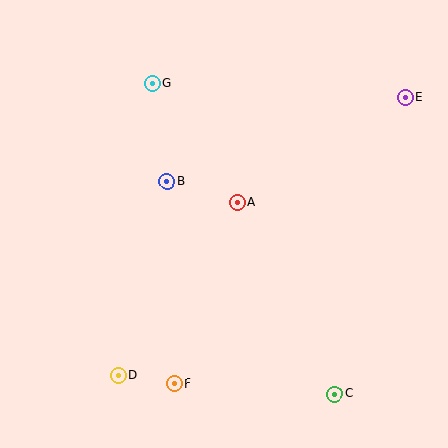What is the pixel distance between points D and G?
The distance between D and G is 295 pixels.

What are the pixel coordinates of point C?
Point C is at (335, 394).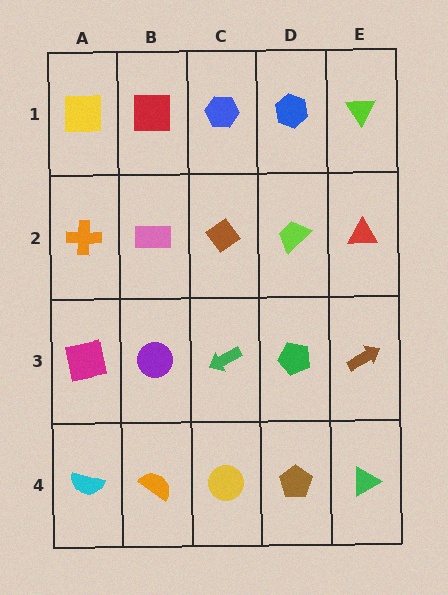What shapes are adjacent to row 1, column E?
A red triangle (row 2, column E), a blue hexagon (row 1, column D).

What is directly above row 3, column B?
A pink rectangle.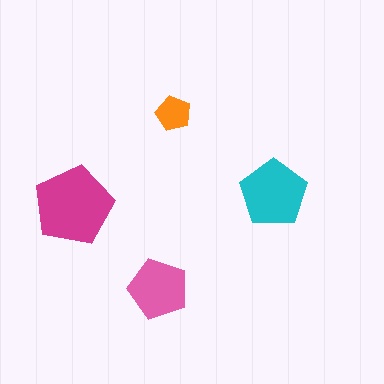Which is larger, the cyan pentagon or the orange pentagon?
The cyan one.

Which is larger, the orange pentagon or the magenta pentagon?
The magenta one.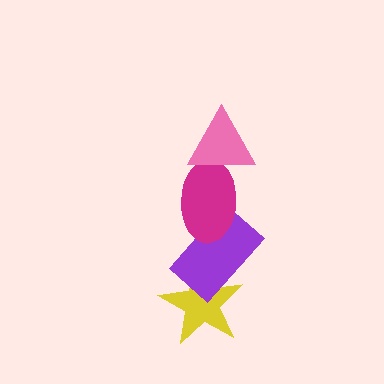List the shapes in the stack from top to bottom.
From top to bottom: the pink triangle, the magenta ellipse, the purple rectangle, the yellow star.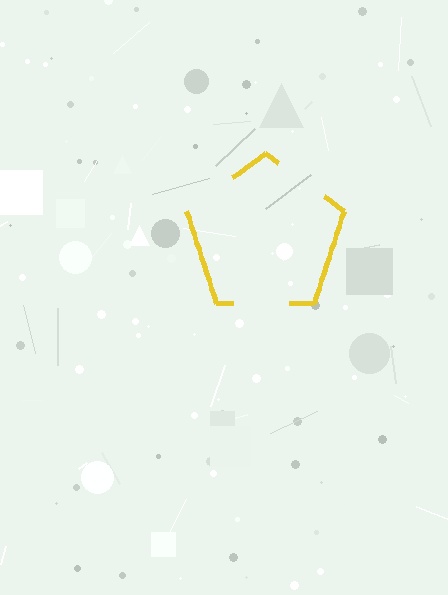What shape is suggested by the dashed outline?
The dashed outline suggests a pentagon.